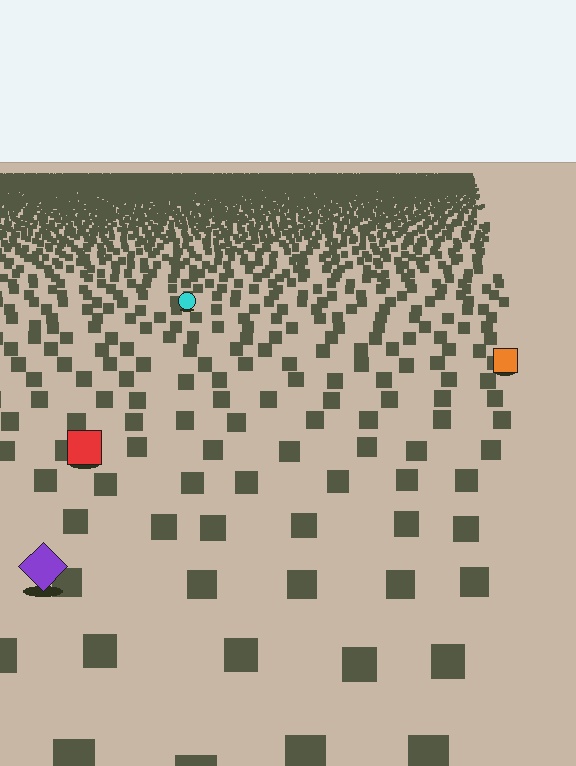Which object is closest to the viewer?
The purple diamond is closest. The texture marks near it are larger and more spread out.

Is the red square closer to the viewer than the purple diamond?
No. The purple diamond is closer — you can tell from the texture gradient: the ground texture is coarser near it.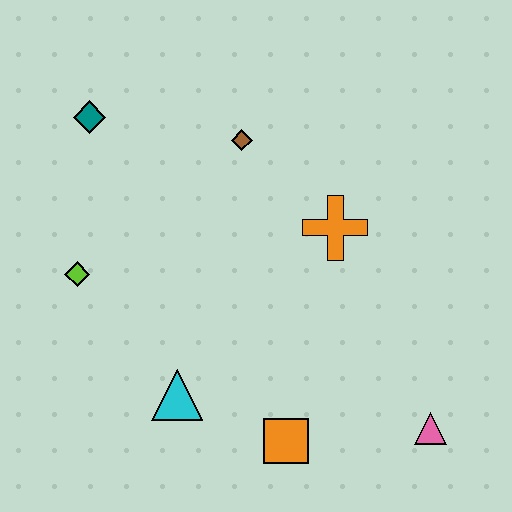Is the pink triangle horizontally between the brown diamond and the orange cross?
No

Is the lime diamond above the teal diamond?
No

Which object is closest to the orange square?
The cyan triangle is closest to the orange square.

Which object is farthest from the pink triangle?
The teal diamond is farthest from the pink triangle.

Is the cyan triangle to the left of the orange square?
Yes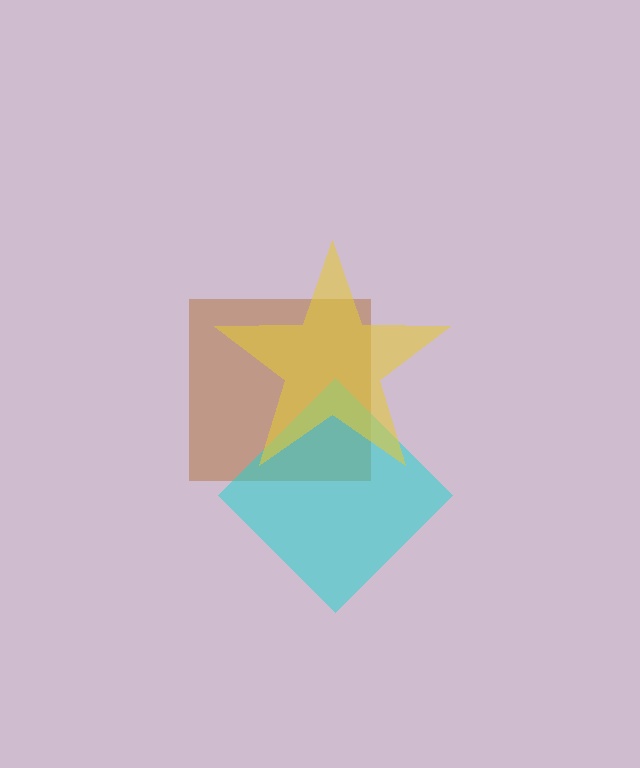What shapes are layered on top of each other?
The layered shapes are: a brown square, a cyan diamond, a yellow star.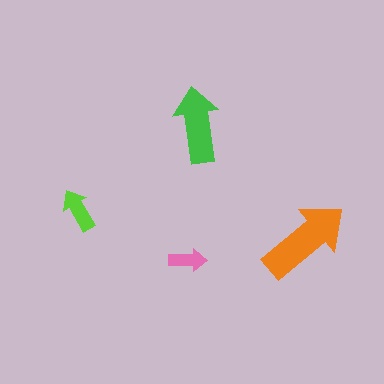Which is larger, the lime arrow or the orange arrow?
The orange one.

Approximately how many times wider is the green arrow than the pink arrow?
About 2 times wider.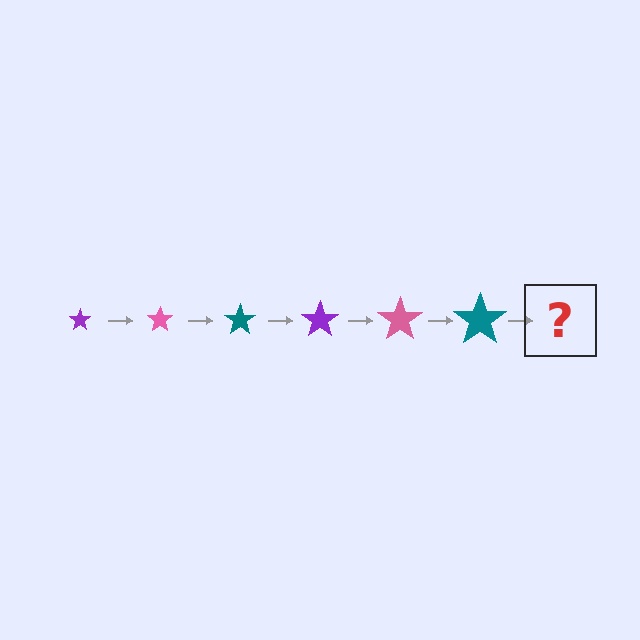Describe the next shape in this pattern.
It should be a purple star, larger than the previous one.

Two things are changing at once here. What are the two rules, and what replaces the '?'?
The two rules are that the star grows larger each step and the color cycles through purple, pink, and teal. The '?' should be a purple star, larger than the previous one.